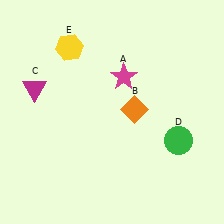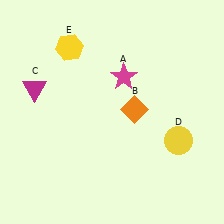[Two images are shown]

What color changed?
The circle (D) changed from green in Image 1 to yellow in Image 2.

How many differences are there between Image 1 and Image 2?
There is 1 difference between the two images.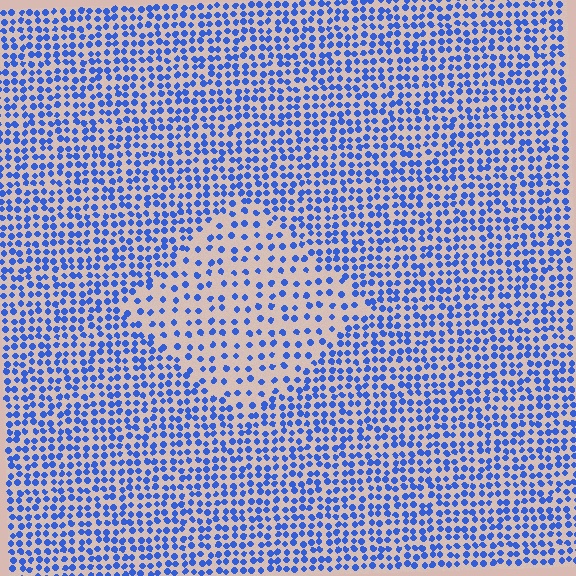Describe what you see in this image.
The image contains small blue elements arranged at two different densities. A diamond-shaped region is visible where the elements are less densely packed than the surrounding area.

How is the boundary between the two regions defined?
The boundary is defined by a change in element density (approximately 2.0x ratio). All elements are the same color, size, and shape.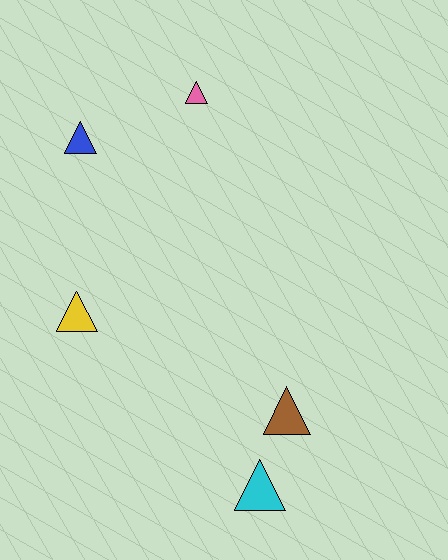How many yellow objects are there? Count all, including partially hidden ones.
There is 1 yellow object.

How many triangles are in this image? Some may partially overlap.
There are 5 triangles.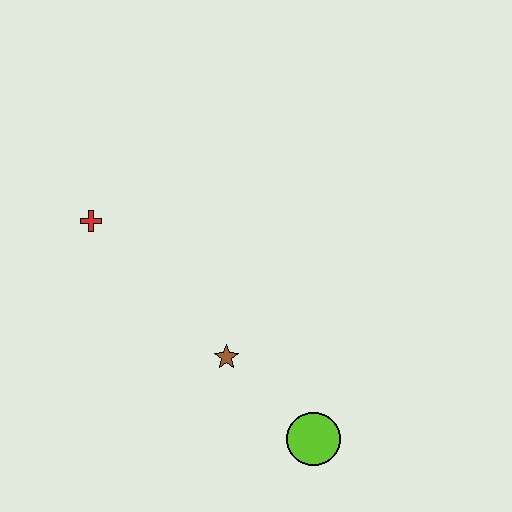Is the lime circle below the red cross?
Yes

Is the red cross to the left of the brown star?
Yes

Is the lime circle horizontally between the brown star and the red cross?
No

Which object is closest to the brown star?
The lime circle is closest to the brown star.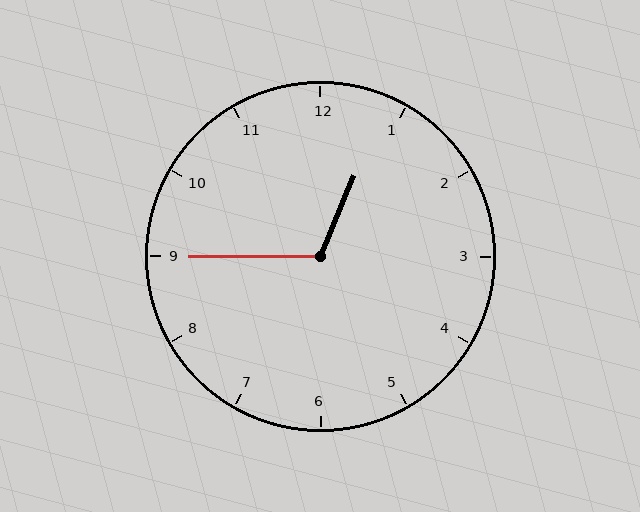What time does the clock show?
12:45.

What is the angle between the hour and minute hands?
Approximately 112 degrees.